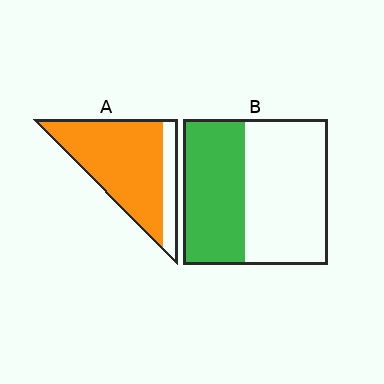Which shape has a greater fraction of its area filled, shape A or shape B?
Shape A.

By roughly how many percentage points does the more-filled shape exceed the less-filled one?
By roughly 40 percentage points (A over B).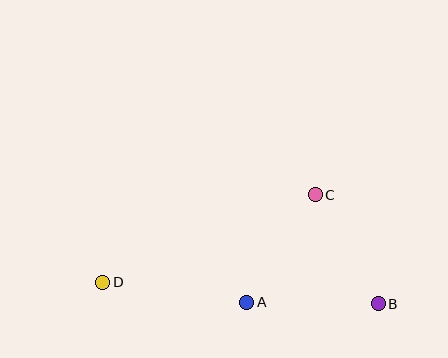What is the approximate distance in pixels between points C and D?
The distance between C and D is approximately 230 pixels.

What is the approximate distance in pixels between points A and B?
The distance between A and B is approximately 132 pixels.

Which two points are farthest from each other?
Points B and D are farthest from each other.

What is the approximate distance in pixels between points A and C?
The distance between A and C is approximately 127 pixels.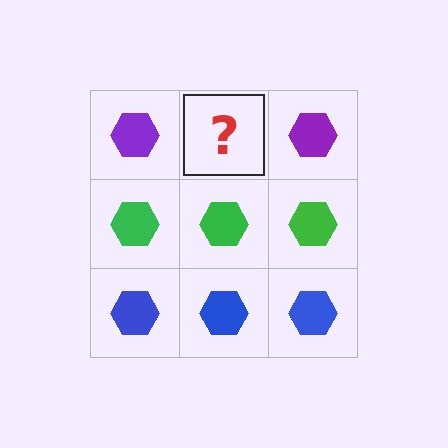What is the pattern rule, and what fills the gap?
The rule is that each row has a consistent color. The gap should be filled with a purple hexagon.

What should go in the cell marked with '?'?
The missing cell should contain a purple hexagon.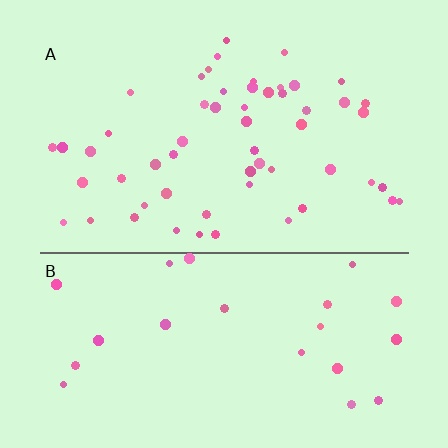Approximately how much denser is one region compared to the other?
Approximately 2.3× — region A over region B.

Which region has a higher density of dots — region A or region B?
A (the top).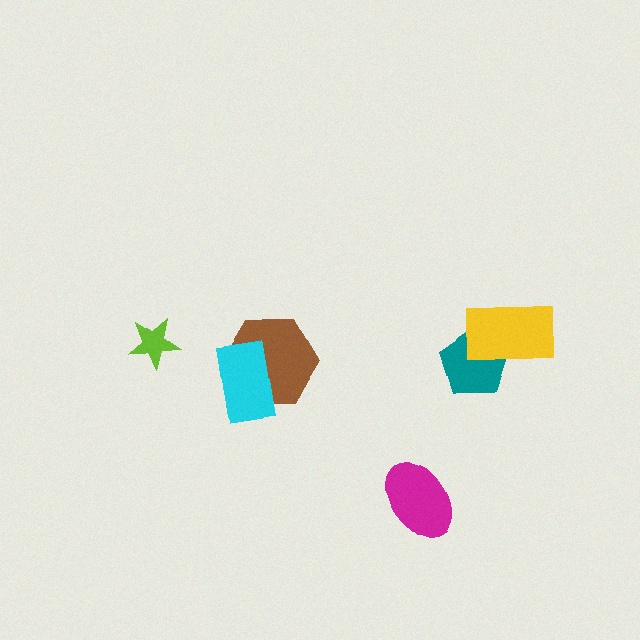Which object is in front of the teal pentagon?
The yellow rectangle is in front of the teal pentagon.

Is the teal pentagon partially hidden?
Yes, it is partially covered by another shape.